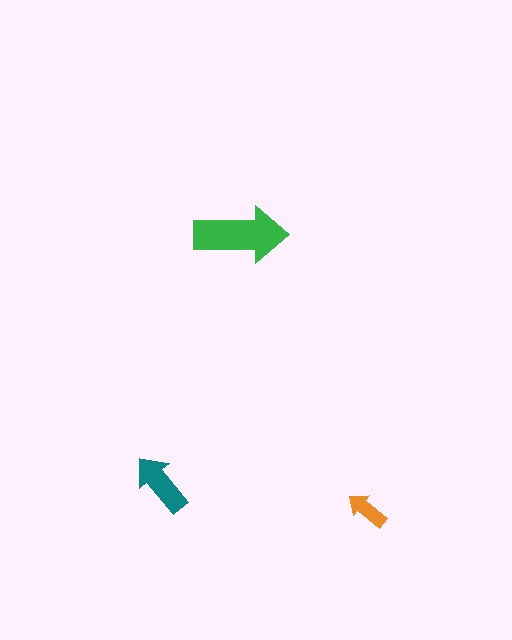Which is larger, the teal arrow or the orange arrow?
The teal one.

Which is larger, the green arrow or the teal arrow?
The green one.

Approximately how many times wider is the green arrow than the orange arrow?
About 2 times wider.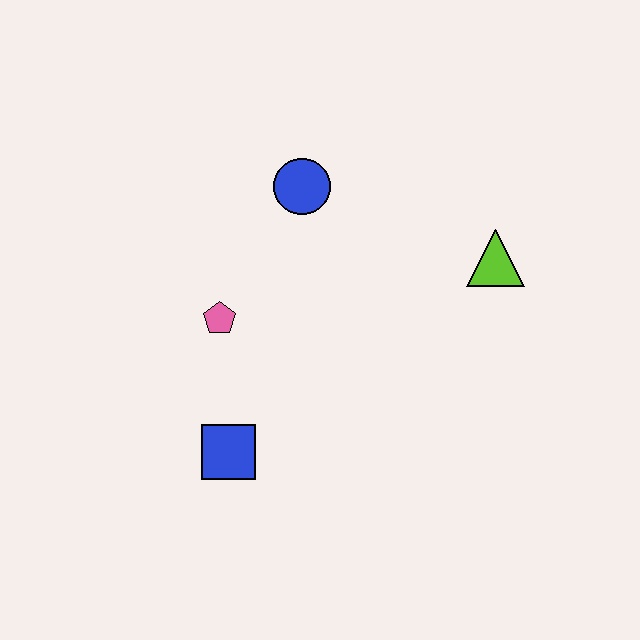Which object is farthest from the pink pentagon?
The lime triangle is farthest from the pink pentagon.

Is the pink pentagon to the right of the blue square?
No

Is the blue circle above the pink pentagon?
Yes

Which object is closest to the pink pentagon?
The blue square is closest to the pink pentagon.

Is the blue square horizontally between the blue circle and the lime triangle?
No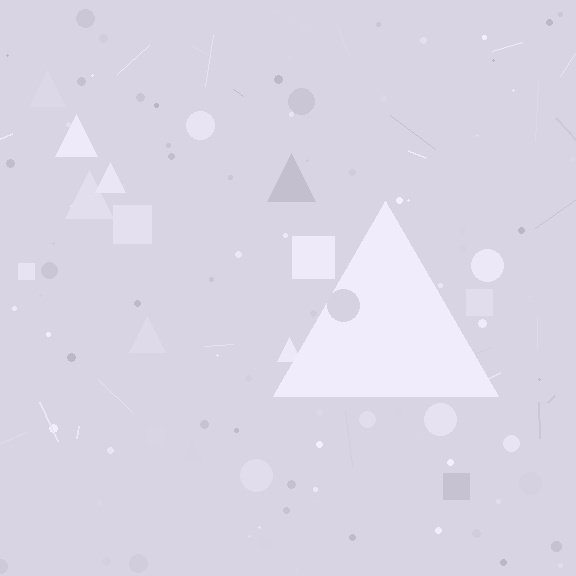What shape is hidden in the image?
A triangle is hidden in the image.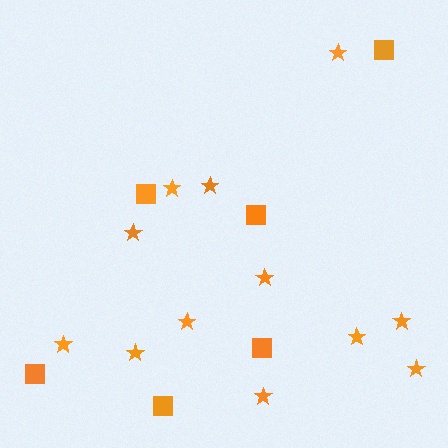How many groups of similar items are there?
There are 2 groups: one group of stars (12) and one group of squares (6).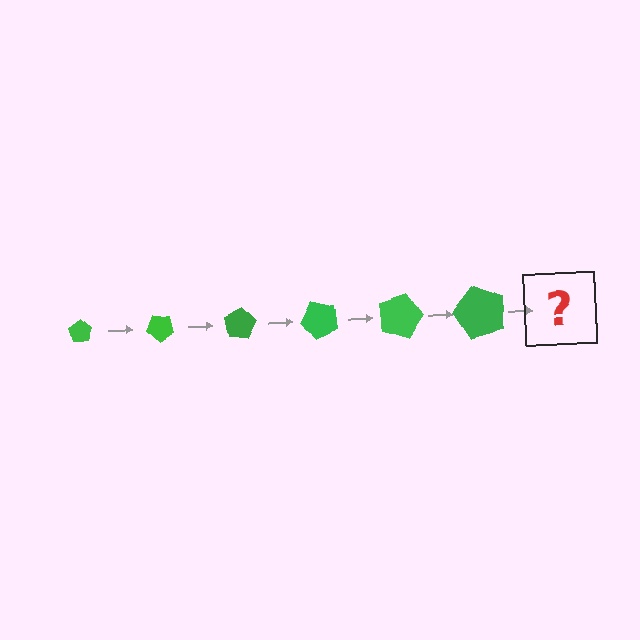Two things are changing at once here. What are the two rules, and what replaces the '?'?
The two rules are that the pentagon grows larger each step and it rotates 40 degrees each step. The '?' should be a pentagon, larger than the previous one and rotated 240 degrees from the start.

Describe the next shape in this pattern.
It should be a pentagon, larger than the previous one and rotated 240 degrees from the start.